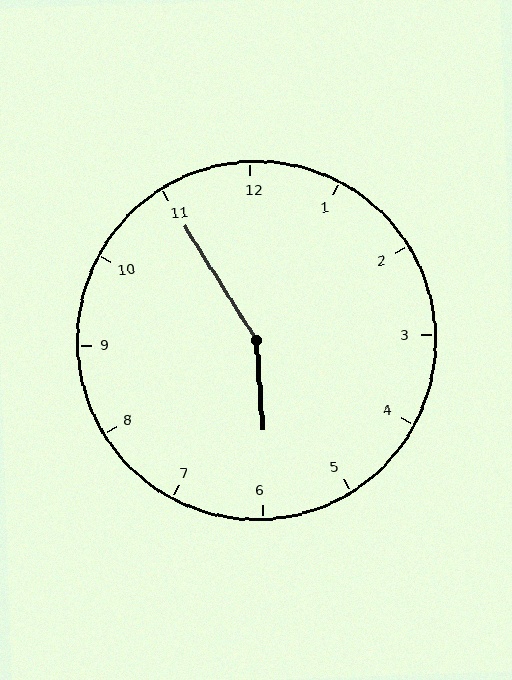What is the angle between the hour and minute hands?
Approximately 152 degrees.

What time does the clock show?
5:55.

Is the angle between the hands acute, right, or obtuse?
It is obtuse.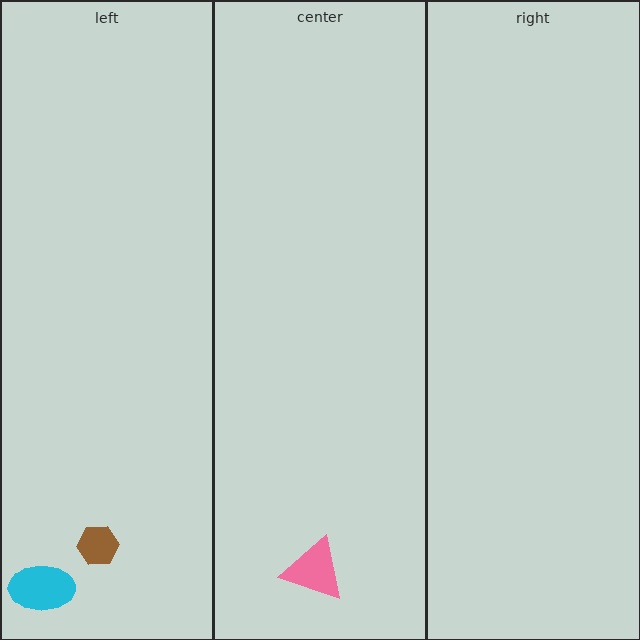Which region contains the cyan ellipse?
The left region.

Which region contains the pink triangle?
The center region.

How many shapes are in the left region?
2.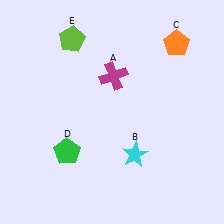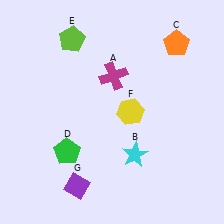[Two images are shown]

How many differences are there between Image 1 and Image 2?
There are 2 differences between the two images.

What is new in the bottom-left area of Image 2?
A purple diamond (G) was added in the bottom-left area of Image 2.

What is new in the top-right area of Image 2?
A yellow hexagon (F) was added in the top-right area of Image 2.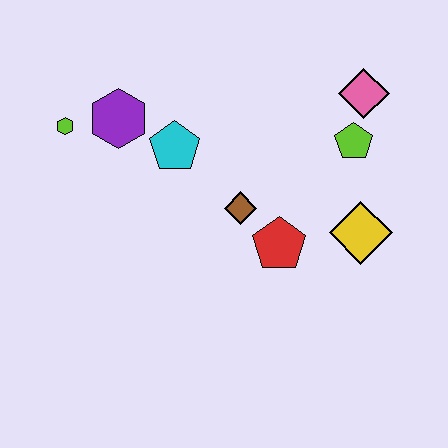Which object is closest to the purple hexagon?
The lime hexagon is closest to the purple hexagon.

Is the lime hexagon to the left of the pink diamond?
Yes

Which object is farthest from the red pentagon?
The lime hexagon is farthest from the red pentagon.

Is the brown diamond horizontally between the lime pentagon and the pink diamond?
No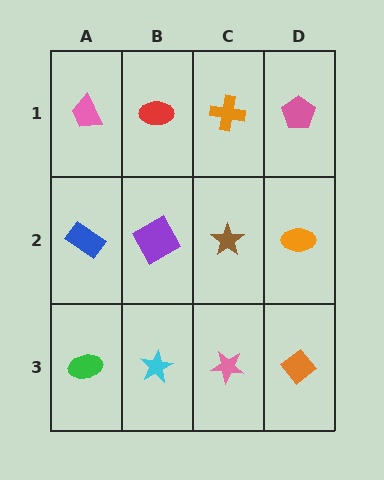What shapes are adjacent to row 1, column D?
An orange ellipse (row 2, column D), an orange cross (row 1, column C).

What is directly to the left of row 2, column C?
A purple square.